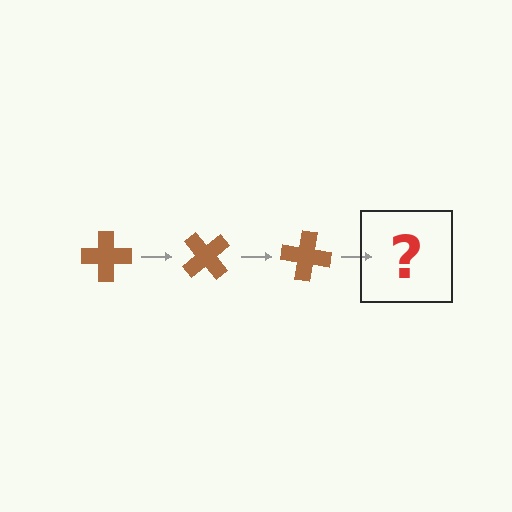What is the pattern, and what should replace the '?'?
The pattern is that the cross rotates 50 degrees each step. The '?' should be a brown cross rotated 150 degrees.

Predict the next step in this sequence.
The next step is a brown cross rotated 150 degrees.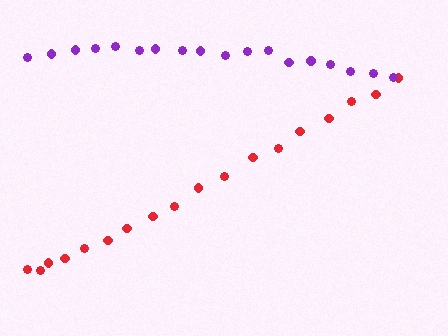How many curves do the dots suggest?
There are 2 distinct paths.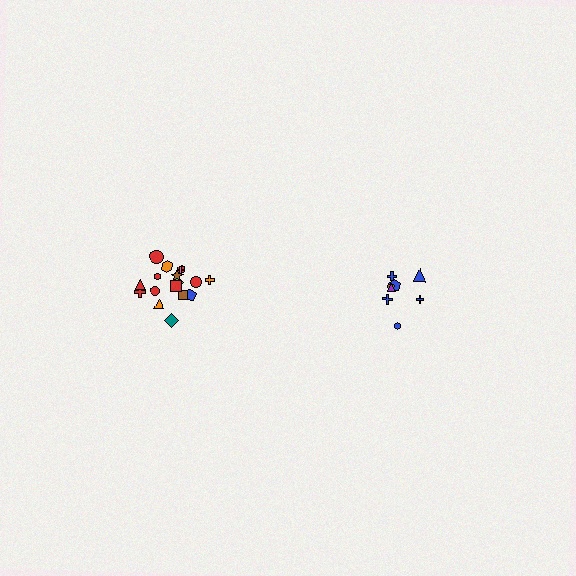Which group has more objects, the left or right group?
The left group.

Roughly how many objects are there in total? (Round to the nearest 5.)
Roughly 25 objects in total.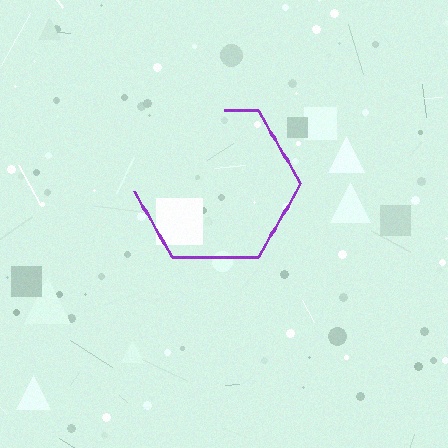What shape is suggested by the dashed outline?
The dashed outline suggests a hexagon.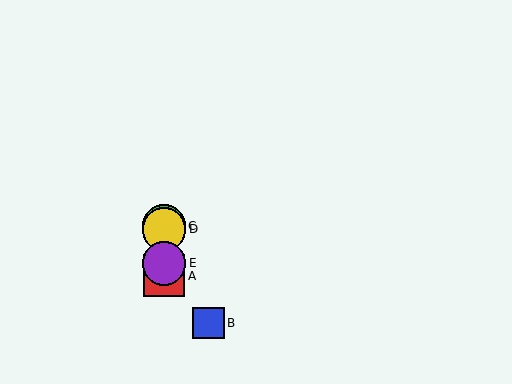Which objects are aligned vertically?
Objects A, C, D, E are aligned vertically.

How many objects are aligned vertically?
4 objects (A, C, D, E) are aligned vertically.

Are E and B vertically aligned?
No, E is at x≈164 and B is at x≈208.